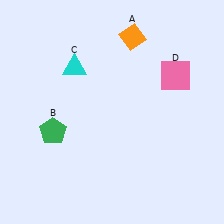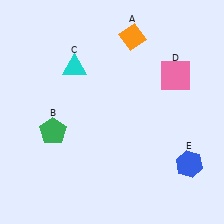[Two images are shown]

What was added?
A blue hexagon (E) was added in Image 2.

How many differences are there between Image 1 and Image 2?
There is 1 difference between the two images.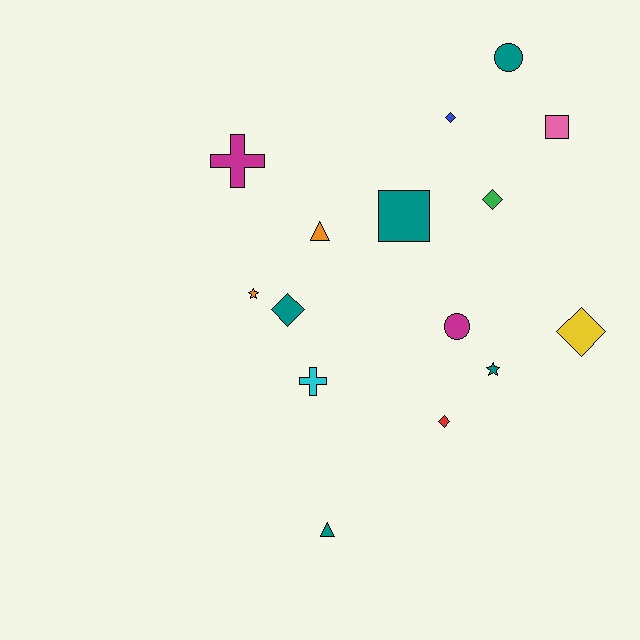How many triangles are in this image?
There are 2 triangles.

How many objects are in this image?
There are 15 objects.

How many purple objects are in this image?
There are no purple objects.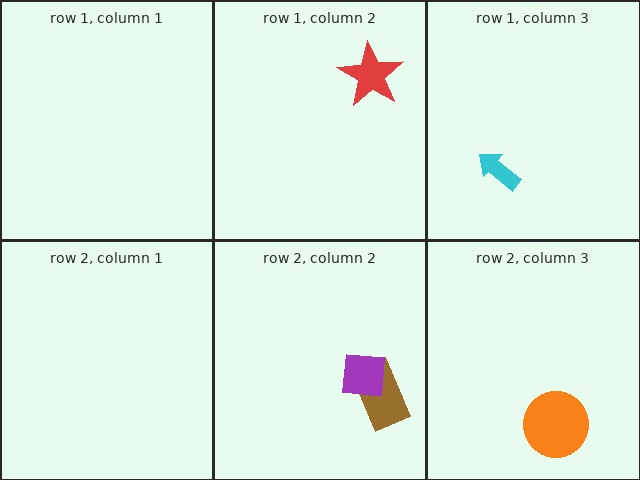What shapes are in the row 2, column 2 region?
The brown rectangle, the purple square.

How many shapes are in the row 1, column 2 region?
1.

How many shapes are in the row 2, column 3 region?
1.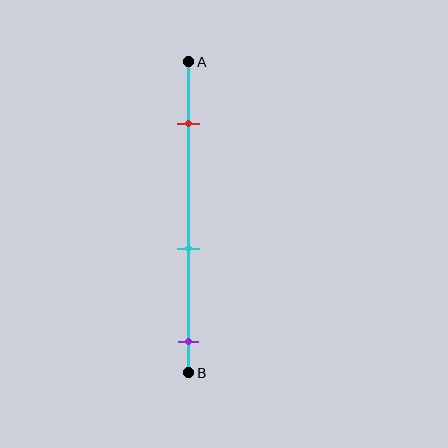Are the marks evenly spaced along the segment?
Yes, the marks are approximately evenly spaced.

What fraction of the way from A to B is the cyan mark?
The cyan mark is approximately 60% (0.6) of the way from A to B.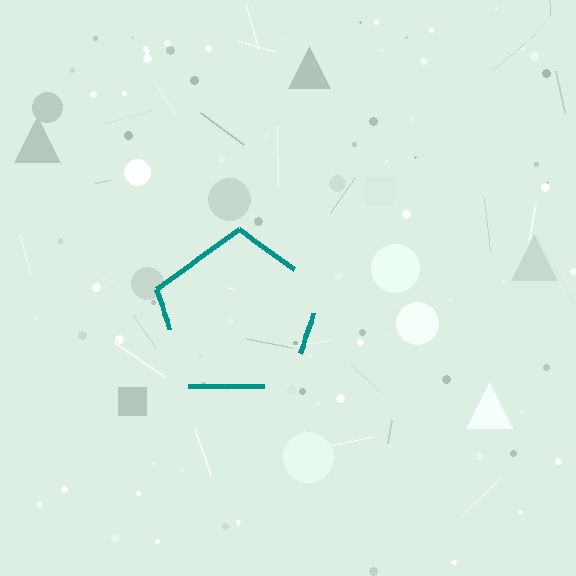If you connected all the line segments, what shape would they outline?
They would outline a pentagon.